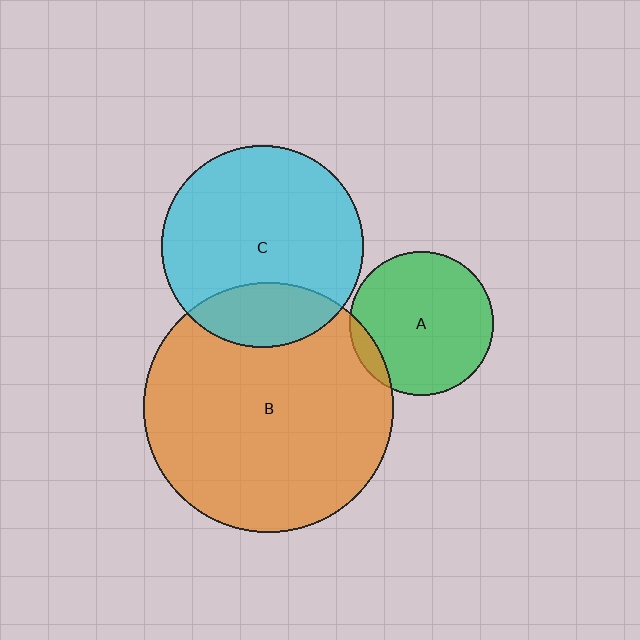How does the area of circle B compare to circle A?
Approximately 3.0 times.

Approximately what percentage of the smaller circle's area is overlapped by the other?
Approximately 10%.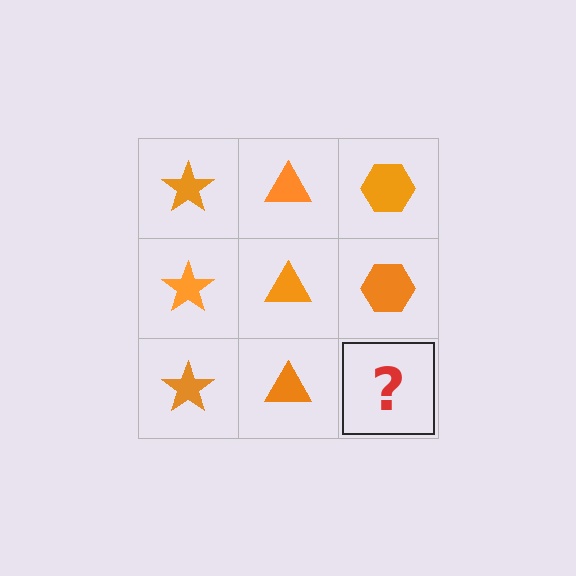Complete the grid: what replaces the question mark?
The question mark should be replaced with an orange hexagon.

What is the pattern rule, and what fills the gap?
The rule is that each column has a consistent shape. The gap should be filled with an orange hexagon.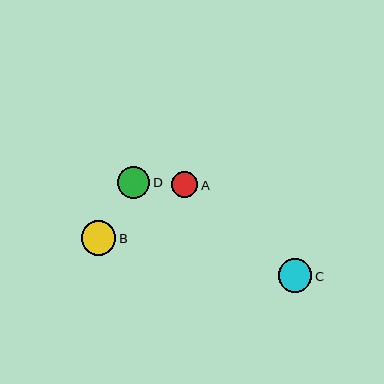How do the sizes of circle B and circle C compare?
Circle B and circle C are approximately the same size.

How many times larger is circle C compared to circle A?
Circle C is approximately 1.3 times the size of circle A.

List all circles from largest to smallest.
From largest to smallest: B, C, D, A.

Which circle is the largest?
Circle B is the largest with a size of approximately 35 pixels.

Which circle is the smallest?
Circle A is the smallest with a size of approximately 26 pixels.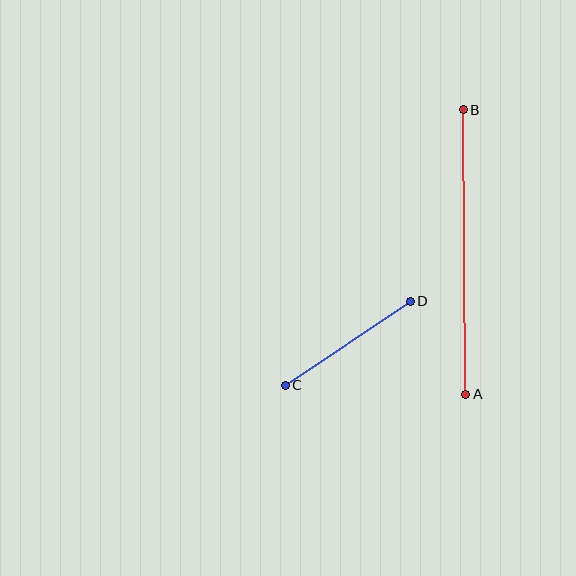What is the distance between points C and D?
The distance is approximately 151 pixels.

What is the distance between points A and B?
The distance is approximately 285 pixels.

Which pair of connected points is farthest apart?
Points A and B are farthest apart.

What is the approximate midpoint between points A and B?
The midpoint is at approximately (465, 252) pixels.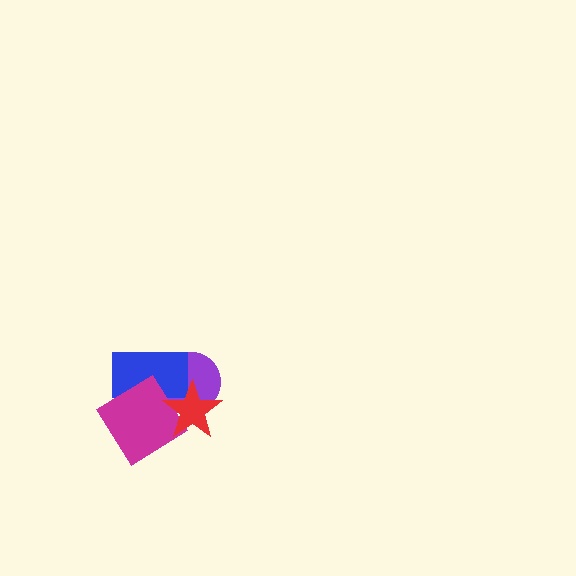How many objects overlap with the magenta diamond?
3 objects overlap with the magenta diamond.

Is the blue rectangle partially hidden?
Yes, it is partially covered by another shape.